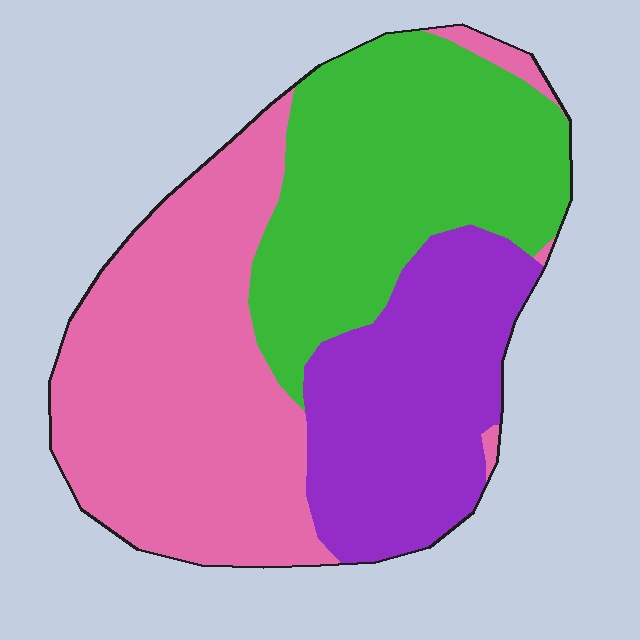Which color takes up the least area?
Purple, at roughly 25%.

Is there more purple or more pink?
Pink.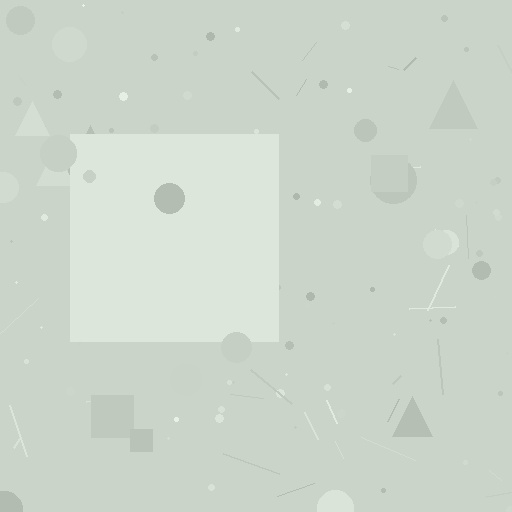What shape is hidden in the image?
A square is hidden in the image.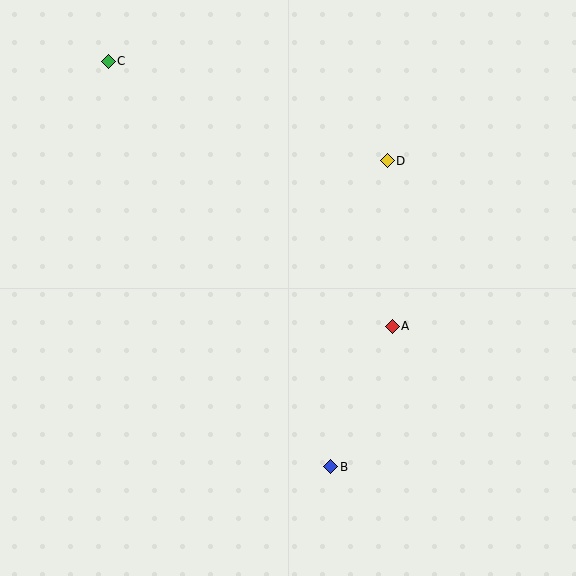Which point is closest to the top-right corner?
Point D is closest to the top-right corner.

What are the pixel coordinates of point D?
Point D is at (387, 161).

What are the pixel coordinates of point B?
Point B is at (331, 467).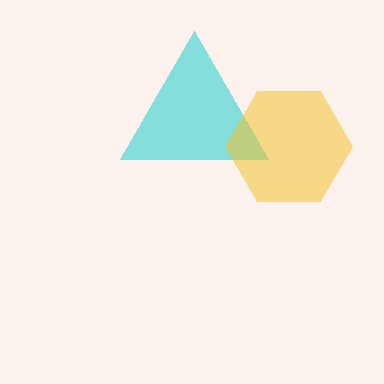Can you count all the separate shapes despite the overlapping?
Yes, there are 2 separate shapes.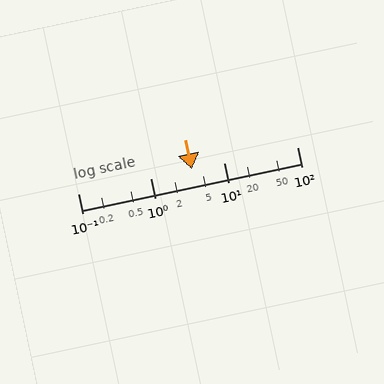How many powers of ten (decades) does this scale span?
The scale spans 3 decades, from 0.1 to 100.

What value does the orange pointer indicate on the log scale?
The pointer indicates approximately 3.6.